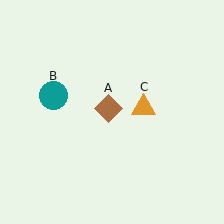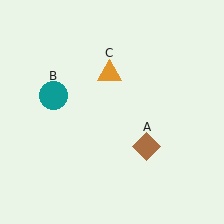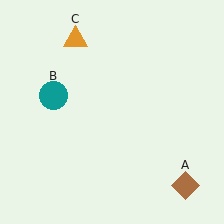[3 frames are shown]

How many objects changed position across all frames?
2 objects changed position: brown diamond (object A), orange triangle (object C).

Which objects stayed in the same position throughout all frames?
Teal circle (object B) remained stationary.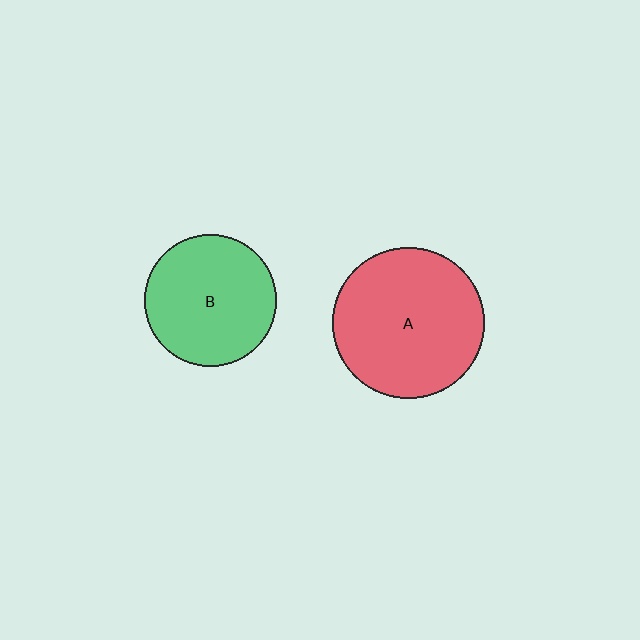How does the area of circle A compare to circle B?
Approximately 1.3 times.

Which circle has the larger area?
Circle A (red).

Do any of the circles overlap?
No, none of the circles overlap.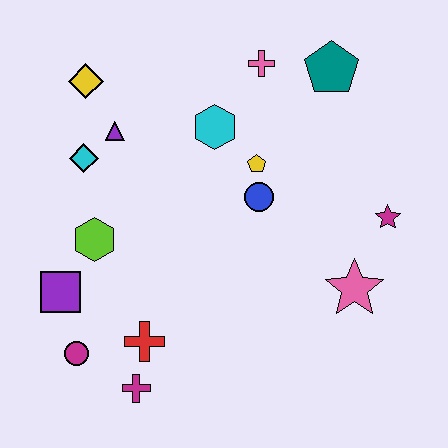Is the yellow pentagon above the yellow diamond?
No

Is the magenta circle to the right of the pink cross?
No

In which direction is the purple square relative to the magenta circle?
The purple square is above the magenta circle.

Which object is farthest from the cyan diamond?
The magenta star is farthest from the cyan diamond.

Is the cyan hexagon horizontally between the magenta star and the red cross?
Yes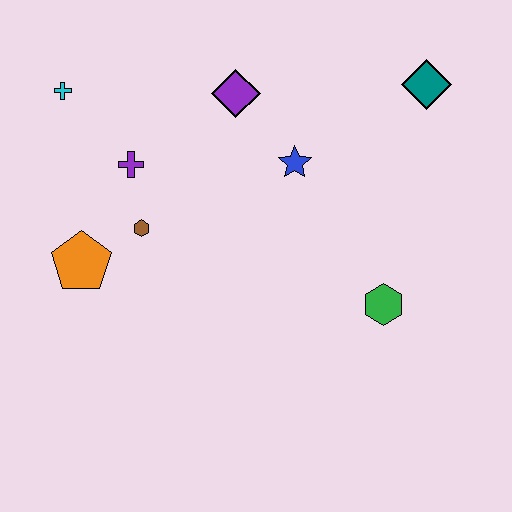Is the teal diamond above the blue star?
Yes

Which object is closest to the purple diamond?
The blue star is closest to the purple diamond.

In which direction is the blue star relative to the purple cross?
The blue star is to the right of the purple cross.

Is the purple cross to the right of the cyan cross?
Yes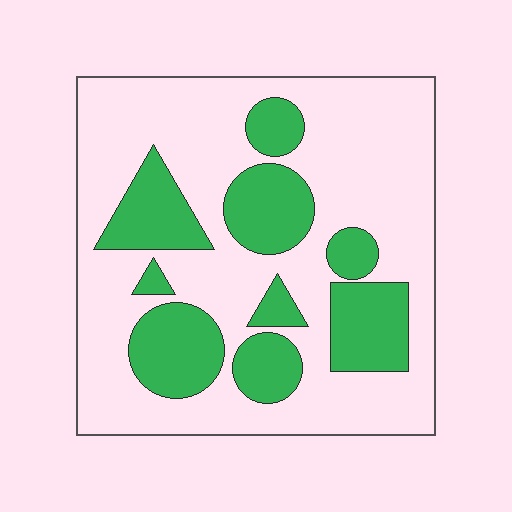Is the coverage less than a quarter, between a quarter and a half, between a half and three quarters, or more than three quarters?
Between a quarter and a half.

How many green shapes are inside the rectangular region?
9.